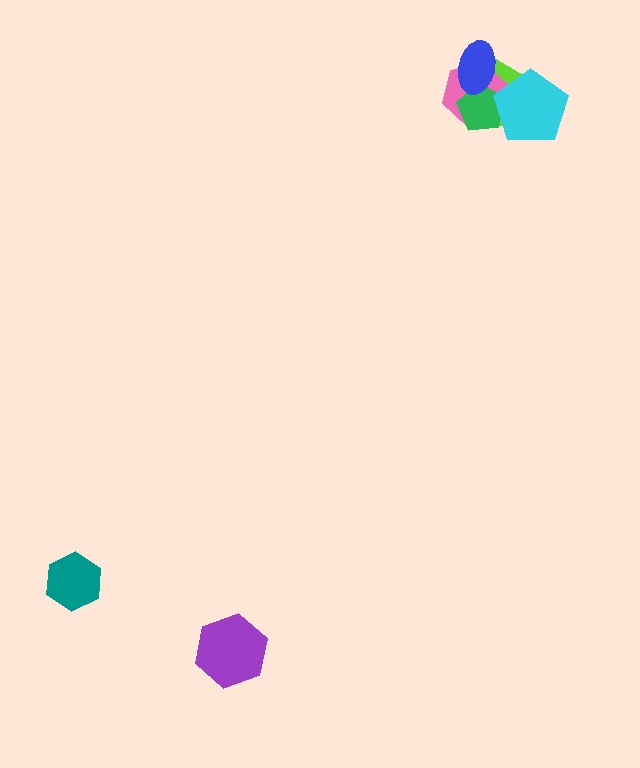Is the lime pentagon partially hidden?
Yes, it is partially covered by another shape.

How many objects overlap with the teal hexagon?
0 objects overlap with the teal hexagon.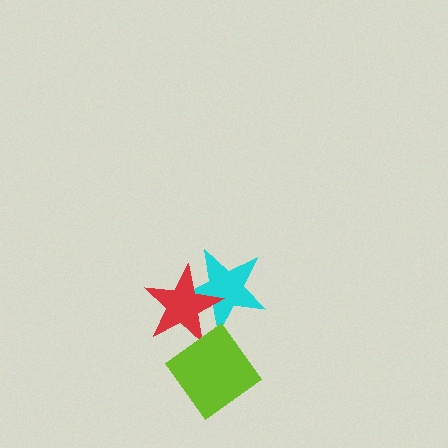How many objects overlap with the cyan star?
1 object overlaps with the cyan star.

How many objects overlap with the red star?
1 object overlaps with the red star.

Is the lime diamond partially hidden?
No, no other shape covers it.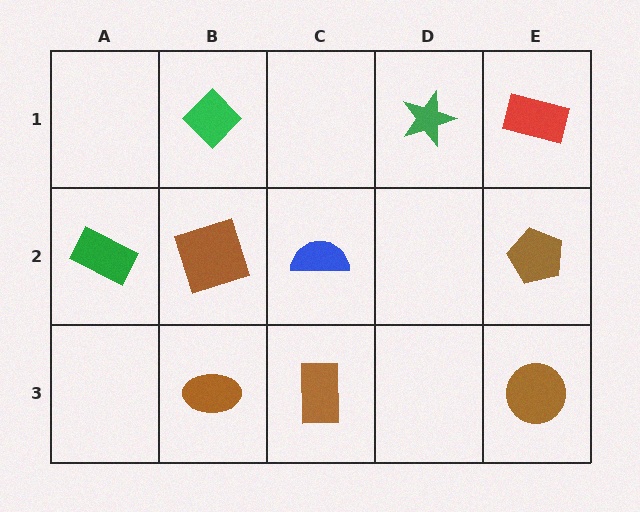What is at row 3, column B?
A brown ellipse.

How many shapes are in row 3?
3 shapes.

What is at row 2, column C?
A blue semicircle.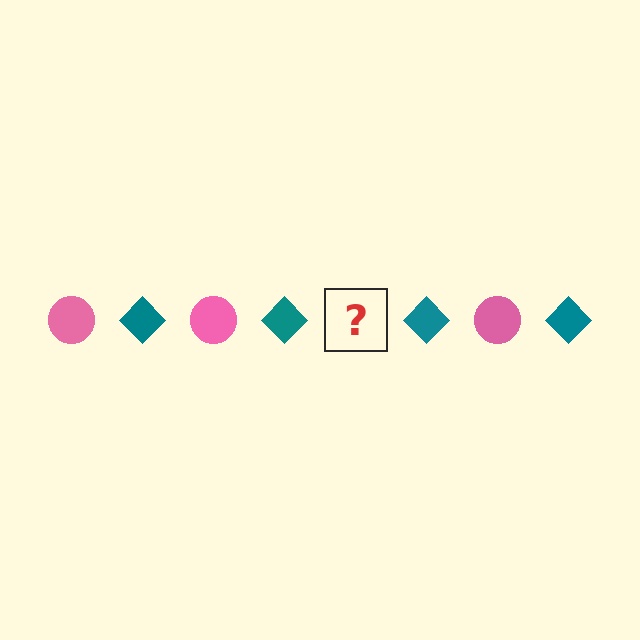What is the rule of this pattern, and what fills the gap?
The rule is that the pattern alternates between pink circle and teal diamond. The gap should be filled with a pink circle.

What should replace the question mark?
The question mark should be replaced with a pink circle.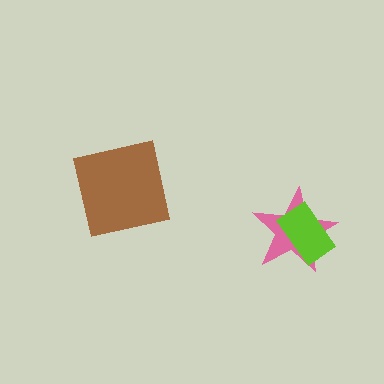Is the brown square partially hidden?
No, no other shape covers it.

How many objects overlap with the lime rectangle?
1 object overlaps with the lime rectangle.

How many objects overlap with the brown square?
0 objects overlap with the brown square.